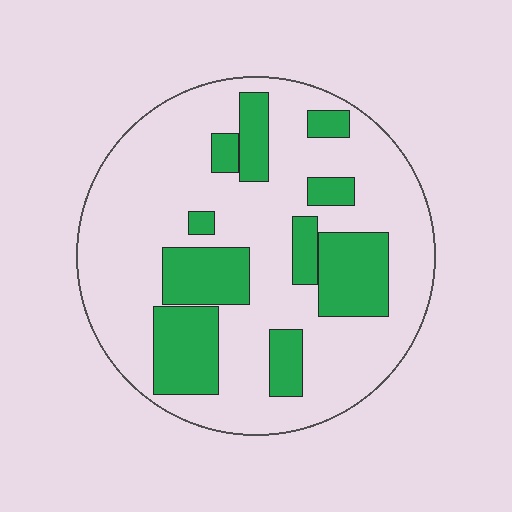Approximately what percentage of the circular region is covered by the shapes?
Approximately 30%.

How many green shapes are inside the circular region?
10.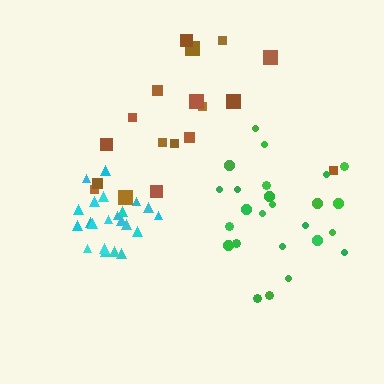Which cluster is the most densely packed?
Cyan.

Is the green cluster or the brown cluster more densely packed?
Green.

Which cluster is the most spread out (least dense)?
Brown.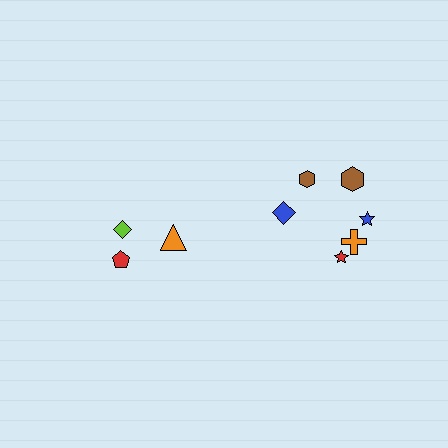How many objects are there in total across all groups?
There are 9 objects.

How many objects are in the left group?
There are 3 objects.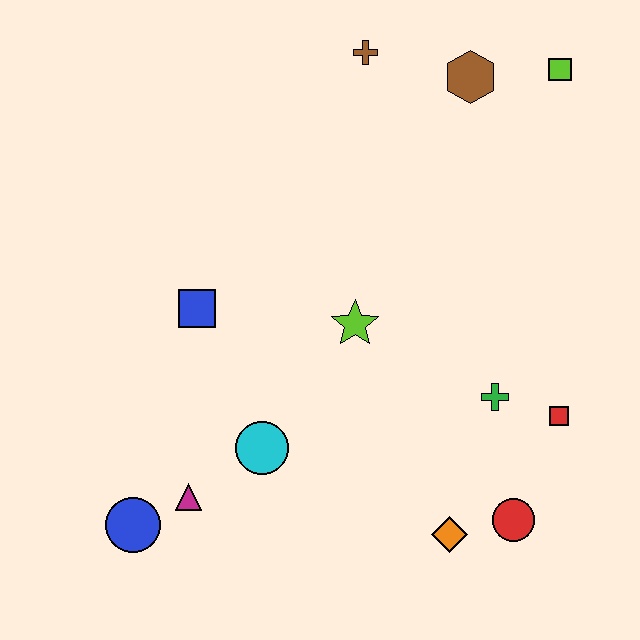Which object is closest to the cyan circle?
The magenta triangle is closest to the cyan circle.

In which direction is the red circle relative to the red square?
The red circle is below the red square.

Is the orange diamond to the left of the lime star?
No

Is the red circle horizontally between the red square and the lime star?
Yes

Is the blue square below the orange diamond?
No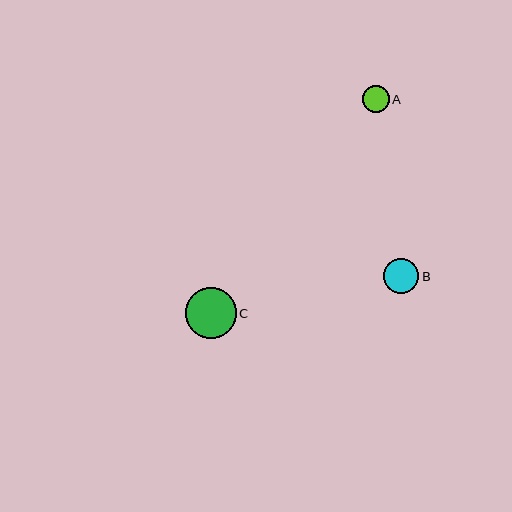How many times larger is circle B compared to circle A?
Circle B is approximately 1.3 times the size of circle A.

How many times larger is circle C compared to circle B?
Circle C is approximately 1.4 times the size of circle B.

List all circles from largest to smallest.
From largest to smallest: C, B, A.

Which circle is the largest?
Circle C is the largest with a size of approximately 51 pixels.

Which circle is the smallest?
Circle A is the smallest with a size of approximately 27 pixels.